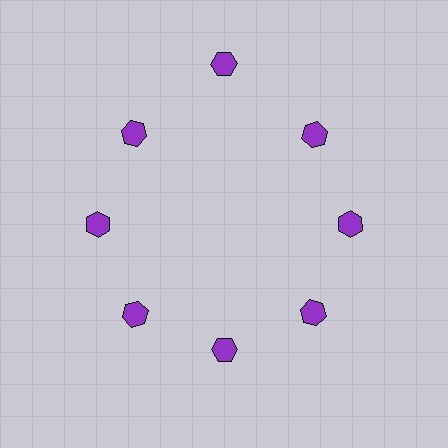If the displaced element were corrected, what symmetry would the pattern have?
It would have 8-fold rotational symmetry — the pattern would map onto itself every 45 degrees.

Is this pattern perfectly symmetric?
No. The 8 purple hexagons are arranged in a ring, but one element near the 12 o'clock position is pushed outward from the center, breaking the 8-fold rotational symmetry.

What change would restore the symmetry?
The symmetry would be restored by moving it inward, back onto the ring so that all 8 hexagons sit at equal angles and equal distance from the center.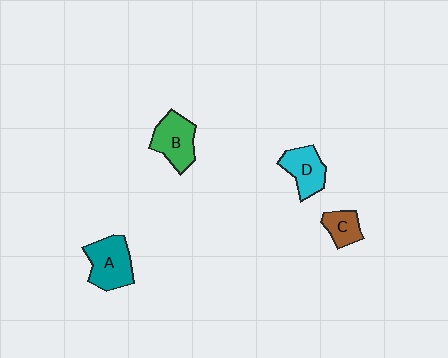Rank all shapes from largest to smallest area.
From largest to smallest: A (teal), B (green), D (cyan), C (brown).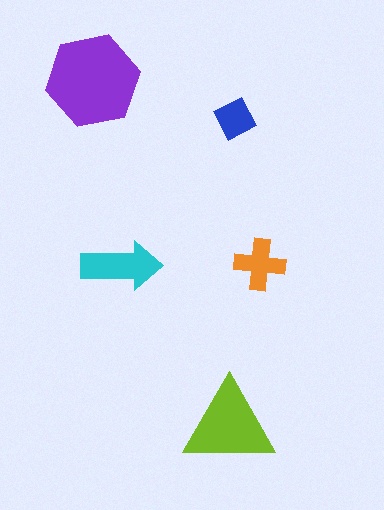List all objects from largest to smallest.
The purple hexagon, the lime triangle, the cyan arrow, the orange cross, the blue square.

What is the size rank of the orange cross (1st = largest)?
4th.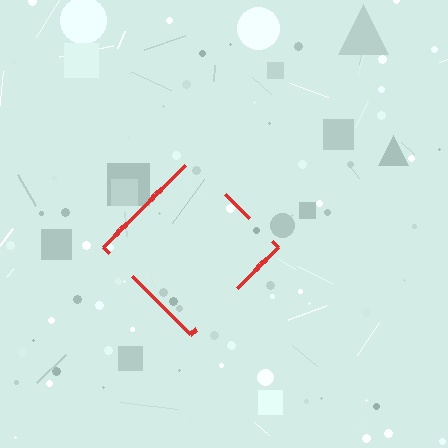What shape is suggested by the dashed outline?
The dashed outline suggests a diamond.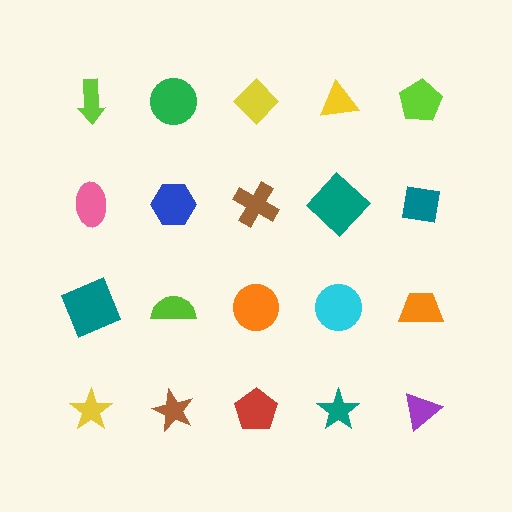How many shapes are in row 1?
5 shapes.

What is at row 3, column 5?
An orange trapezoid.